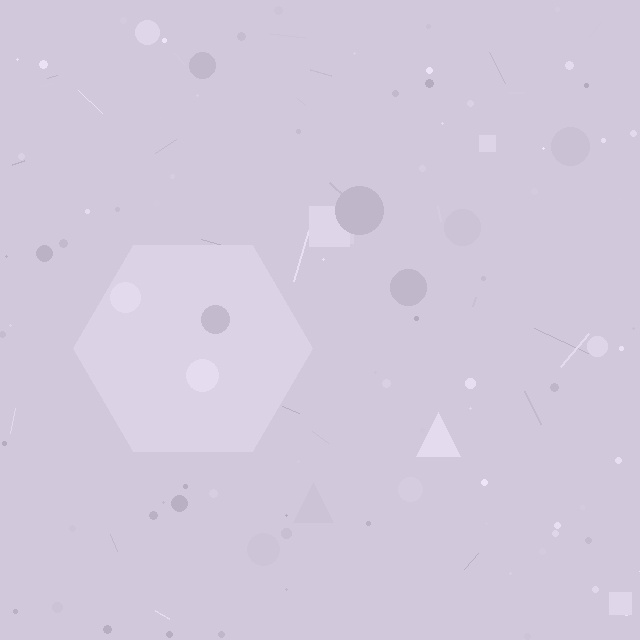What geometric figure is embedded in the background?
A hexagon is embedded in the background.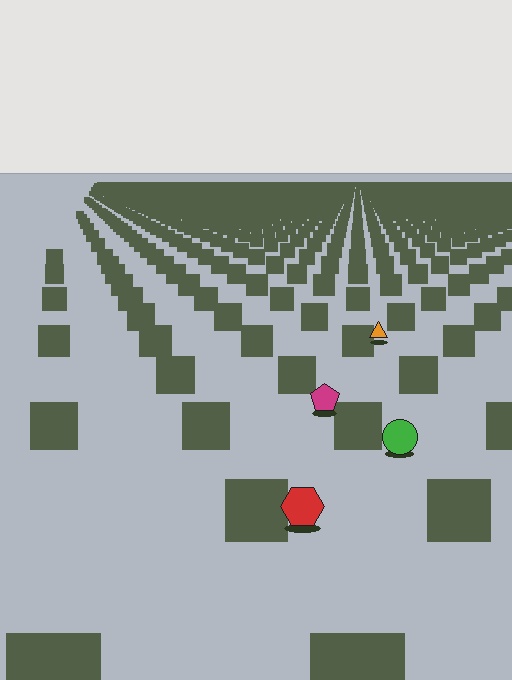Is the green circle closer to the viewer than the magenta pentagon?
Yes. The green circle is closer — you can tell from the texture gradient: the ground texture is coarser near it.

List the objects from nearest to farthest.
From nearest to farthest: the red hexagon, the green circle, the magenta pentagon, the orange triangle.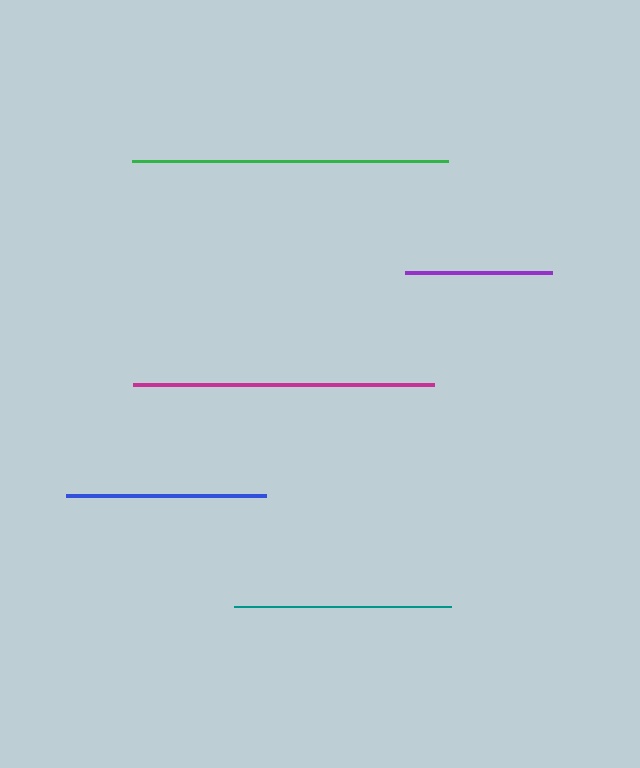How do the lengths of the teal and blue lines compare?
The teal and blue lines are approximately the same length.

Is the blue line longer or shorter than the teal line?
The teal line is longer than the blue line.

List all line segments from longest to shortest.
From longest to shortest: green, magenta, teal, blue, purple.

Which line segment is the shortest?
The purple line is the shortest at approximately 147 pixels.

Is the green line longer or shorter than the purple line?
The green line is longer than the purple line.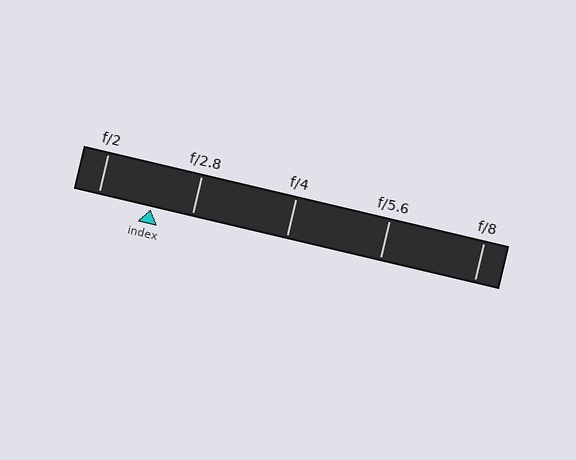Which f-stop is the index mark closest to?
The index mark is closest to f/2.8.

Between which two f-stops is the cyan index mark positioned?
The index mark is between f/2 and f/2.8.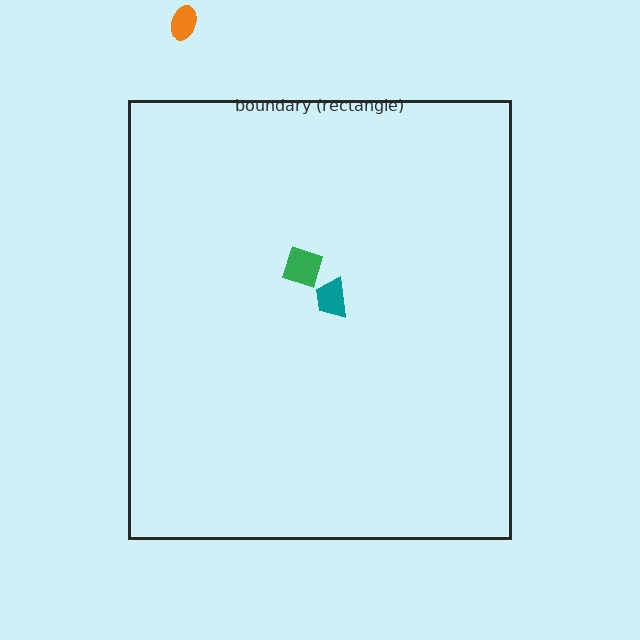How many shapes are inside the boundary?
2 inside, 1 outside.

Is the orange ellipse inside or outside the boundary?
Outside.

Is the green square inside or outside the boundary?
Inside.